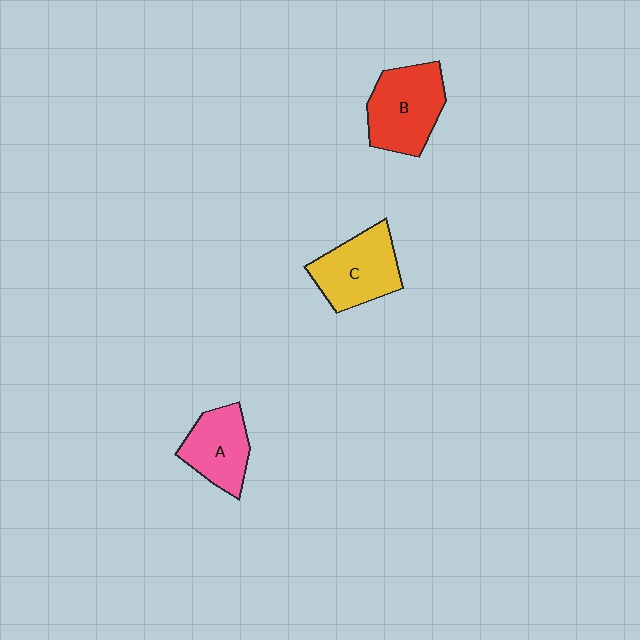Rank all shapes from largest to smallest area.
From largest to smallest: B (red), C (yellow), A (pink).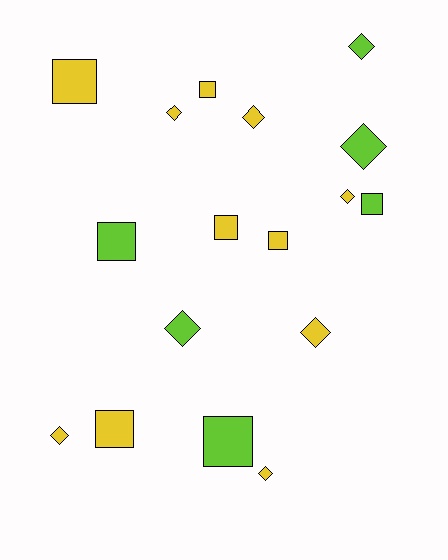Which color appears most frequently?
Yellow, with 11 objects.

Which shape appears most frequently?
Diamond, with 9 objects.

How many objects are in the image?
There are 17 objects.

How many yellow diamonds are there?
There are 6 yellow diamonds.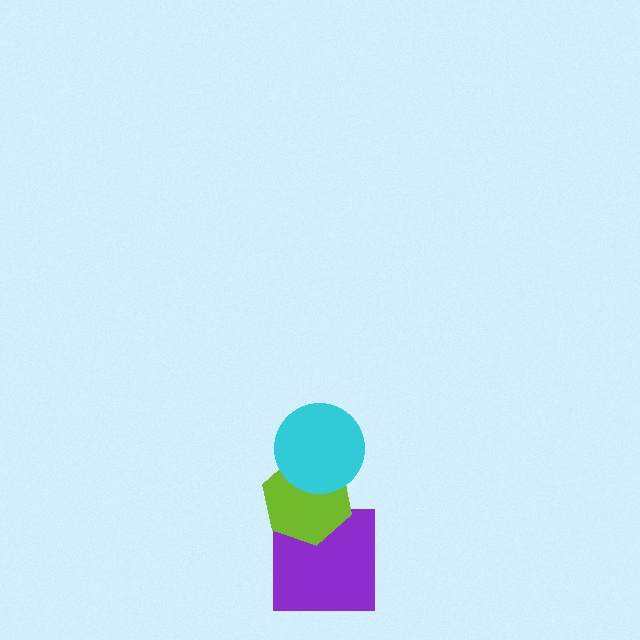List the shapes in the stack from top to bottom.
From top to bottom: the cyan circle, the lime hexagon, the purple square.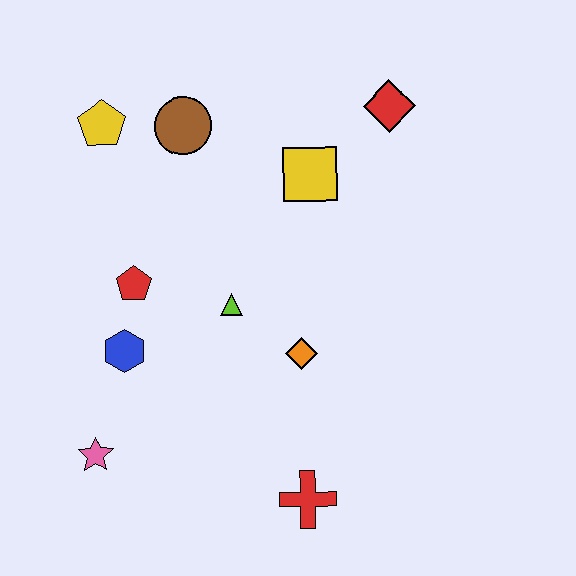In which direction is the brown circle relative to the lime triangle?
The brown circle is above the lime triangle.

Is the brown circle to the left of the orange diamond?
Yes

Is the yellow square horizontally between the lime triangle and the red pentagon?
No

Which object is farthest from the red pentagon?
The red diamond is farthest from the red pentagon.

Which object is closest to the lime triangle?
The orange diamond is closest to the lime triangle.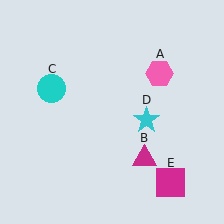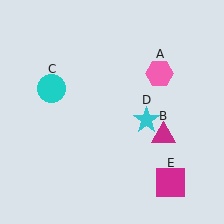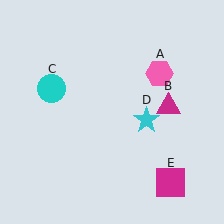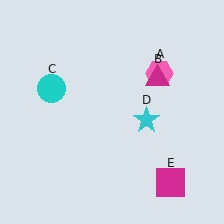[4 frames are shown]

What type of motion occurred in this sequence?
The magenta triangle (object B) rotated counterclockwise around the center of the scene.